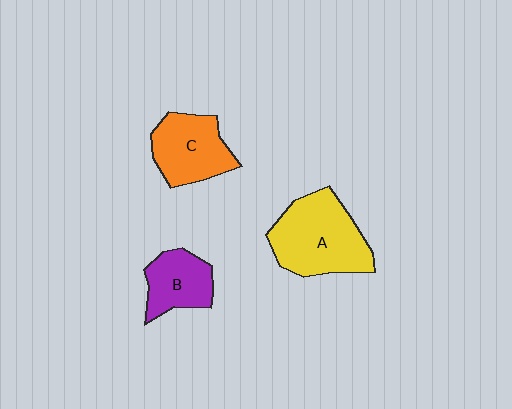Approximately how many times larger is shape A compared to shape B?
Approximately 1.8 times.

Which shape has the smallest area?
Shape B (purple).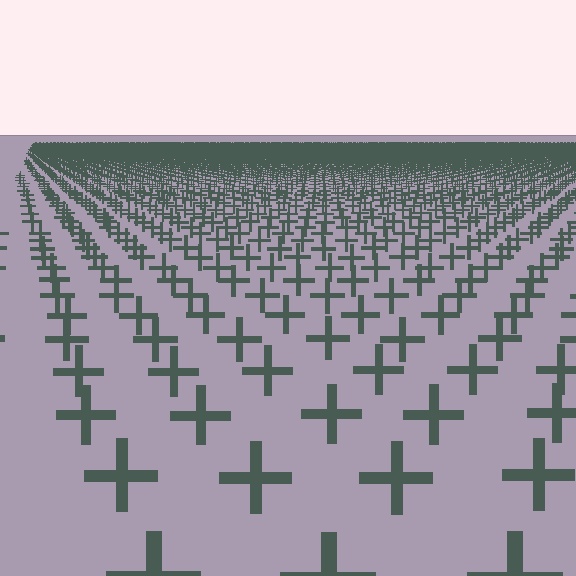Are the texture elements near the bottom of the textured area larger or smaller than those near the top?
Larger. Near the bottom, elements are closer to the viewer and appear at a bigger on-screen size.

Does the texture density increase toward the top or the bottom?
Density increases toward the top.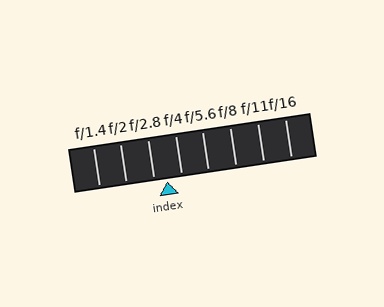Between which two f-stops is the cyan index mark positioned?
The index mark is between f/2.8 and f/4.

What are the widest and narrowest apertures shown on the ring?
The widest aperture shown is f/1.4 and the narrowest is f/16.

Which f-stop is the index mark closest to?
The index mark is closest to f/2.8.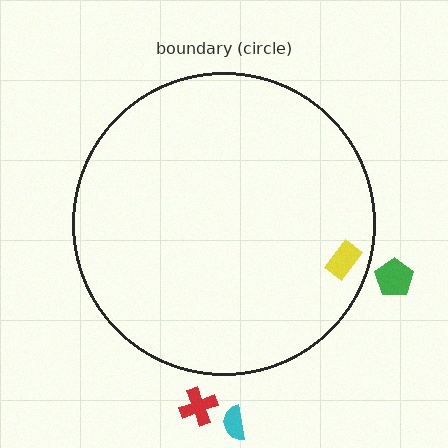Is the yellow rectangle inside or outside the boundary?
Inside.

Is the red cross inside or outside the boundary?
Outside.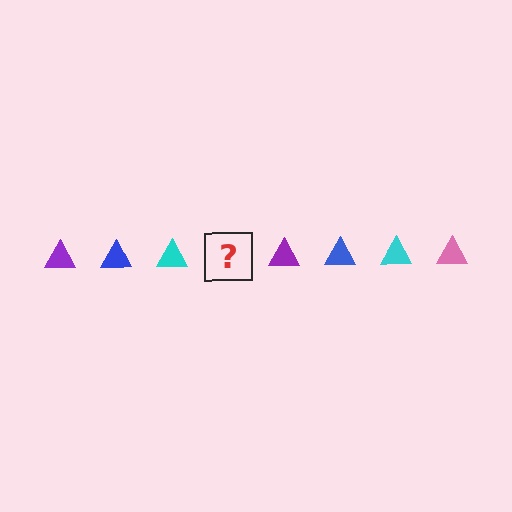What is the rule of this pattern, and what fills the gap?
The rule is that the pattern cycles through purple, blue, cyan, pink triangles. The gap should be filled with a pink triangle.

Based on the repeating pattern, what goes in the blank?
The blank should be a pink triangle.